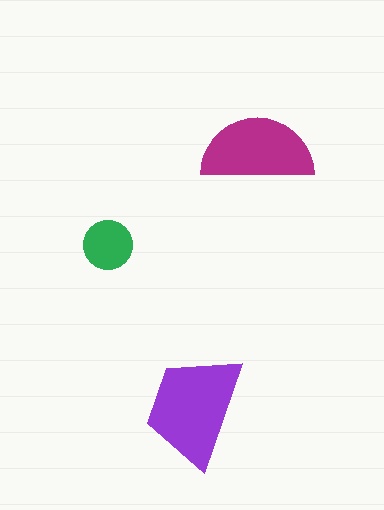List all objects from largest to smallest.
The purple trapezoid, the magenta semicircle, the green circle.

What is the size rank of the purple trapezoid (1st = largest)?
1st.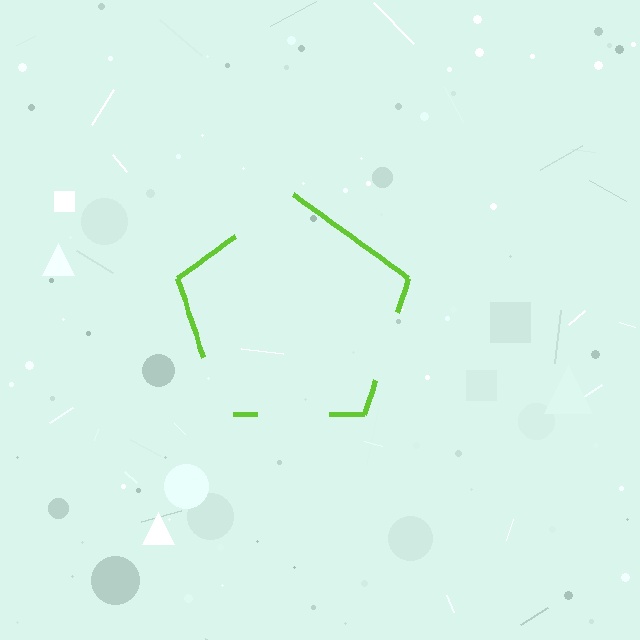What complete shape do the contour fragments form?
The contour fragments form a pentagon.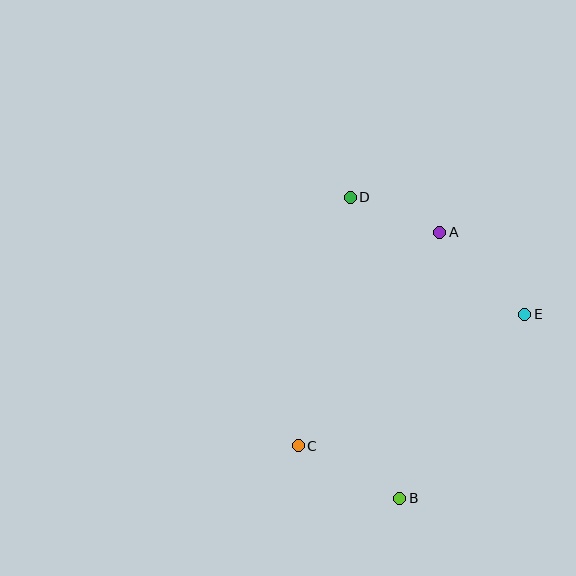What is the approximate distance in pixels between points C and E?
The distance between C and E is approximately 262 pixels.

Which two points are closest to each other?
Points A and D are closest to each other.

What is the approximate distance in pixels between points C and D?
The distance between C and D is approximately 253 pixels.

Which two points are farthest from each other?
Points B and D are farthest from each other.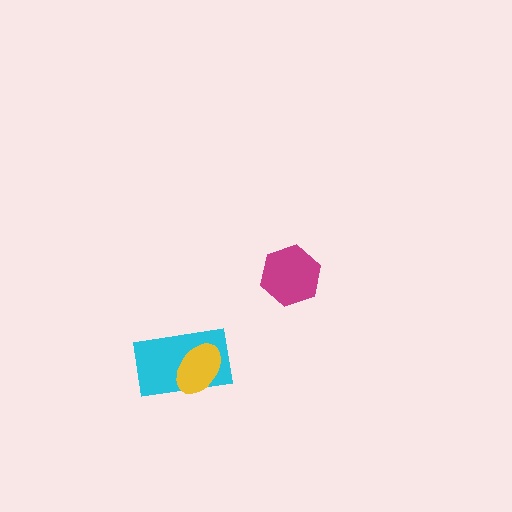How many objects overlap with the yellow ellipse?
1 object overlaps with the yellow ellipse.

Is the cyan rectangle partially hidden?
Yes, it is partially covered by another shape.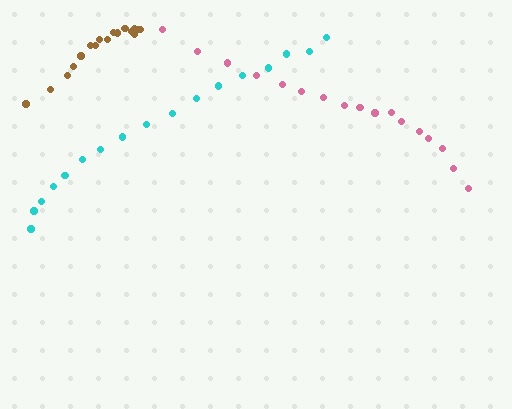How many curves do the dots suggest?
There are 3 distinct paths.